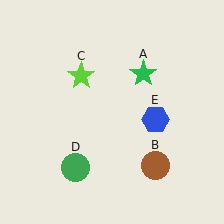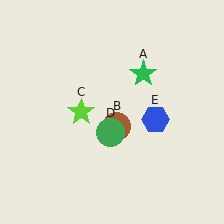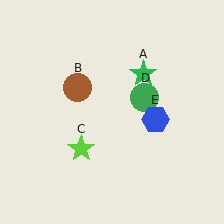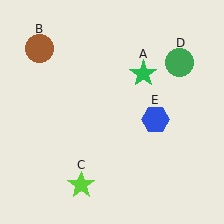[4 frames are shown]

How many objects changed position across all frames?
3 objects changed position: brown circle (object B), lime star (object C), green circle (object D).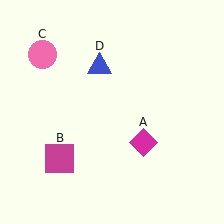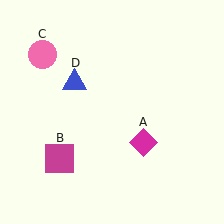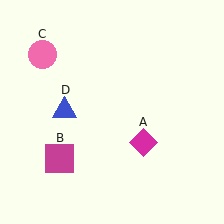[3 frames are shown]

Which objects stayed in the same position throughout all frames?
Magenta diamond (object A) and magenta square (object B) and pink circle (object C) remained stationary.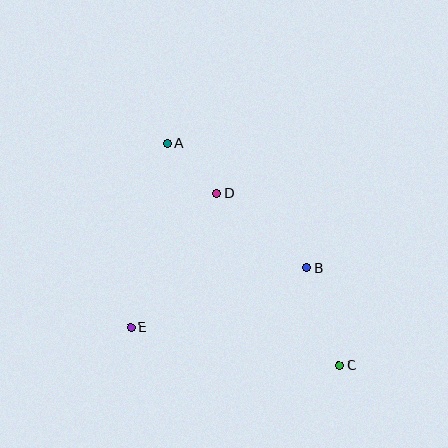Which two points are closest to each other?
Points A and D are closest to each other.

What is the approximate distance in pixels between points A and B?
The distance between A and B is approximately 187 pixels.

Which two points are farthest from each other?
Points A and C are farthest from each other.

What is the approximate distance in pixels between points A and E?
The distance between A and E is approximately 187 pixels.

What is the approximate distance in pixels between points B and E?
The distance between B and E is approximately 186 pixels.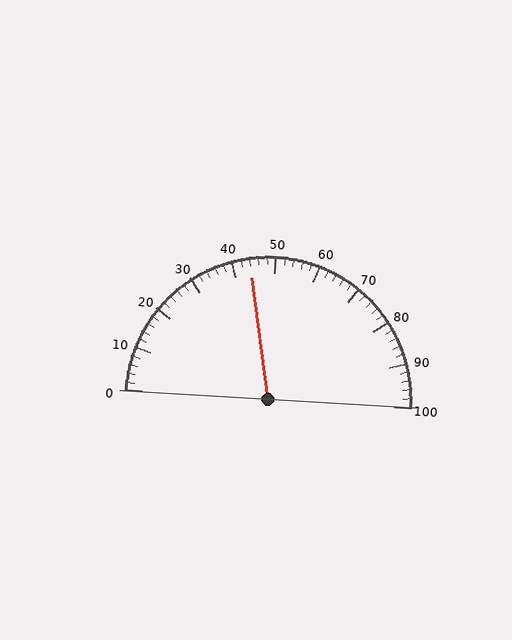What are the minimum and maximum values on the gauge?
The gauge ranges from 0 to 100.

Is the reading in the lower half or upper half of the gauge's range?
The reading is in the lower half of the range (0 to 100).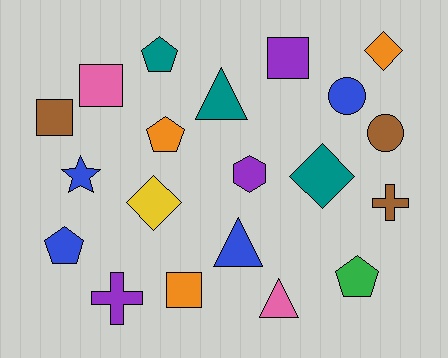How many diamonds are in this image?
There are 3 diamonds.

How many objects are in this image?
There are 20 objects.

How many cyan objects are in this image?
There are no cyan objects.